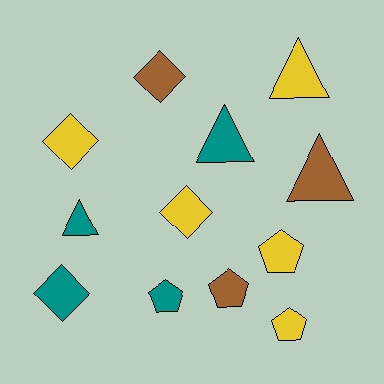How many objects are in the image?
There are 12 objects.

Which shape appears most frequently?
Triangle, with 4 objects.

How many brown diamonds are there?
There is 1 brown diamond.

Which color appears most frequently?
Yellow, with 5 objects.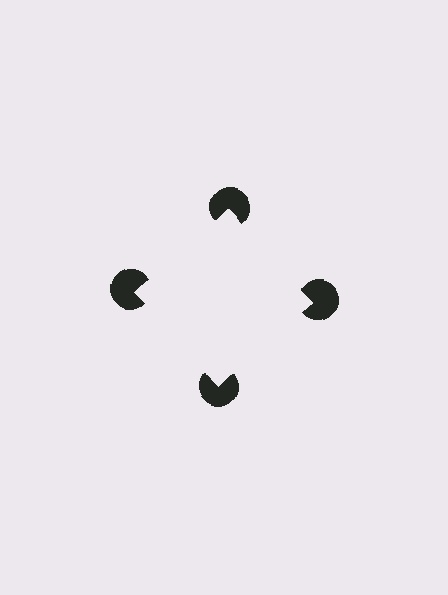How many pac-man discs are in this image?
There are 4 — one at each vertex of the illusory square.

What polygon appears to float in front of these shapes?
An illusory square — its edges are inferred from the aligned wedge cuts in the pac-man discs, not physically drawn.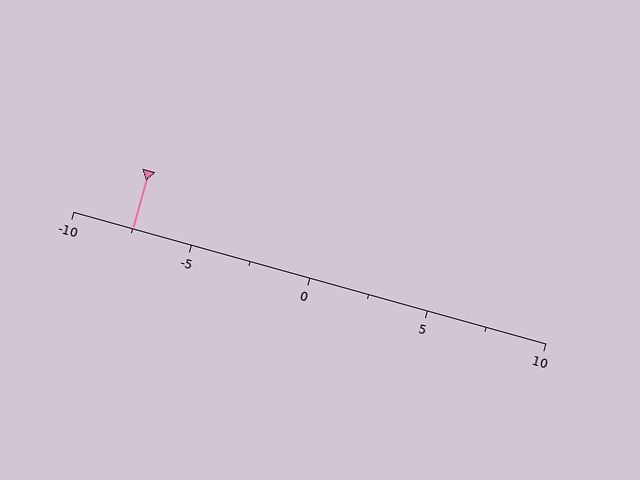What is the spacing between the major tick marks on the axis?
The major ticks are spaced 5 apart.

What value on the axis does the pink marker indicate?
The marker indicates approximately -7.5.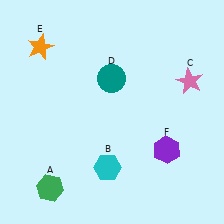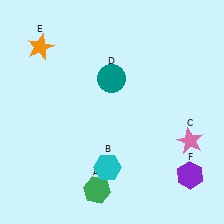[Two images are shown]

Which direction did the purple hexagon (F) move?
The purple hexagon (F) moved down.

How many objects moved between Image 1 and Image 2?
3 objects moved between the two images.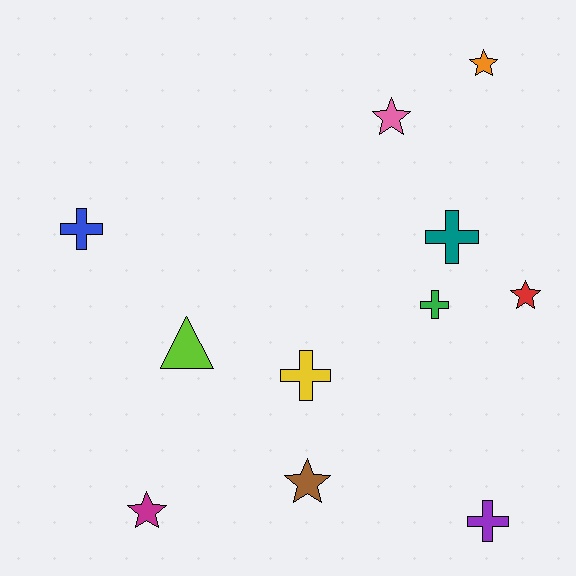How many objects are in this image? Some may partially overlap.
There are 11 objects.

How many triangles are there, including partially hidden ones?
There is 1 triangle.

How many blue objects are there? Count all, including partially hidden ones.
There is 1 blue object.